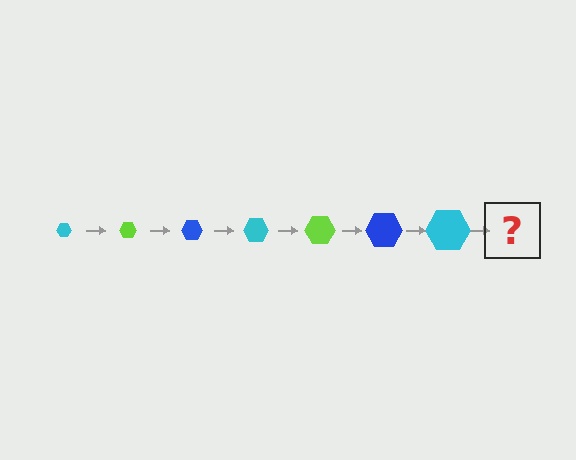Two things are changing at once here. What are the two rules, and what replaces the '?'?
The two rules are that the hexagon grows larger each step and the color cycles through cyan, lime, and blue. The '?' should be a lime hexagon, larger than the previous one.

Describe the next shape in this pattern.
It should be a lime hexagon, larger than the previous one.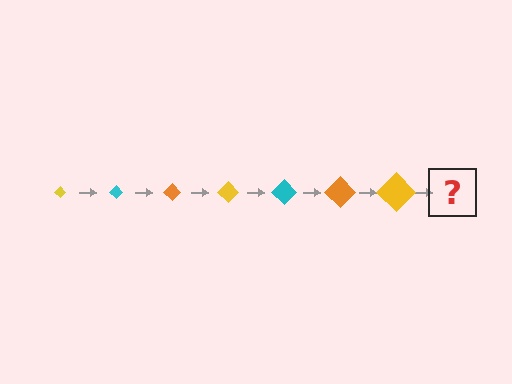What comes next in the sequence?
The next element should be a cyan diamond, larger than the previous one.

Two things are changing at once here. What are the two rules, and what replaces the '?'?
The two rules are that the diamond grows larger each step and the color cycles through yellow, cyan, and orange. The '?' should be a cyan diamond, larger than the previous one.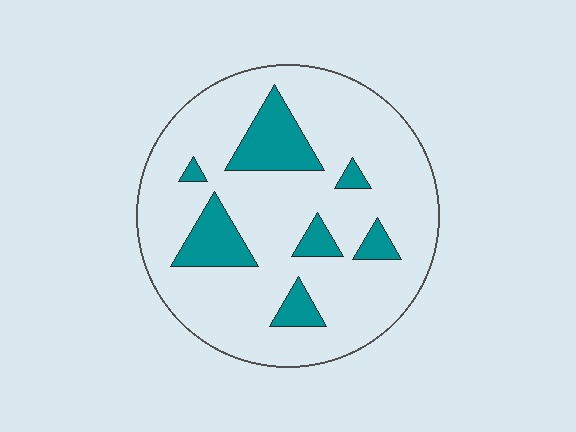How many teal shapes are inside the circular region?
7.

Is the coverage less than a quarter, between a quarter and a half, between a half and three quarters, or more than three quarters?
Less than a quarter.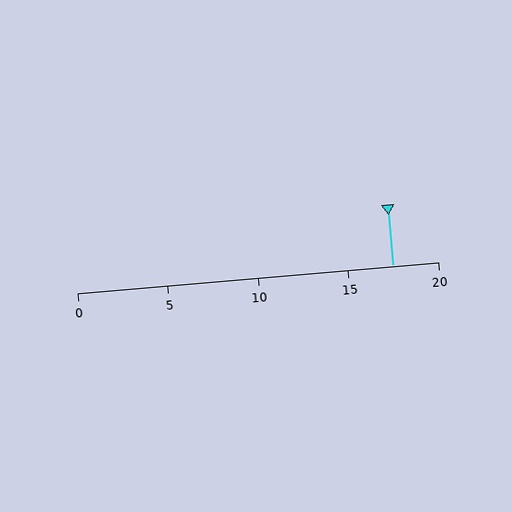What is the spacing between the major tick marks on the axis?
The major ticks are spaced 5 apart.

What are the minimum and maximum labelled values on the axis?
The axis runs from 0 to 20.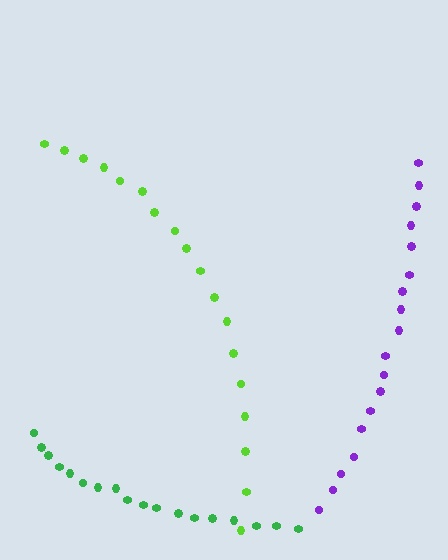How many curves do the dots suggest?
There are 3 distinct paths.